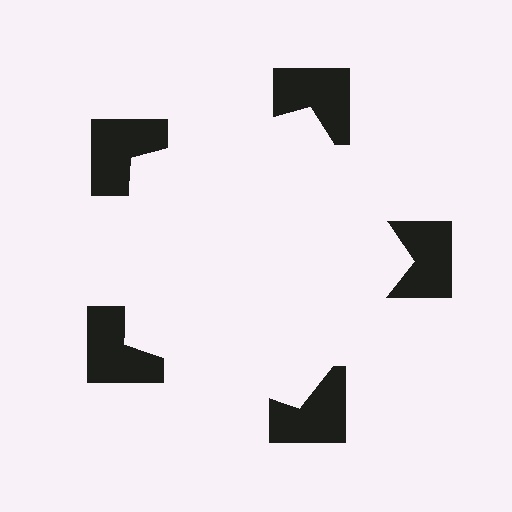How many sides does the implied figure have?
5 sides.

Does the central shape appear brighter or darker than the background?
It typically appears slightly brighter than the background, even though no actual brightness change is drawn.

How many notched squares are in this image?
There are 5 — one at each vertex of the illusory pentagon.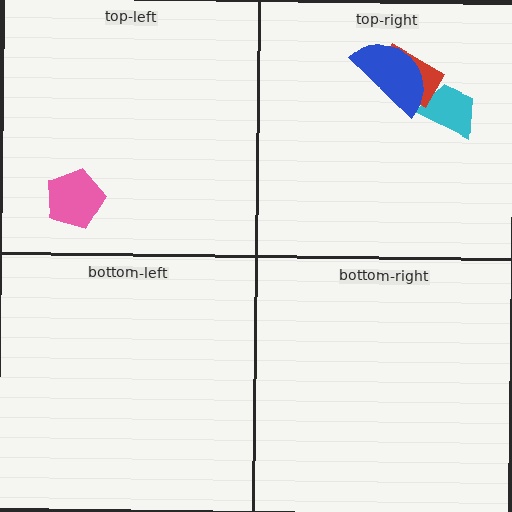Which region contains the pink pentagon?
The top-left region.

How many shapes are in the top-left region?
1.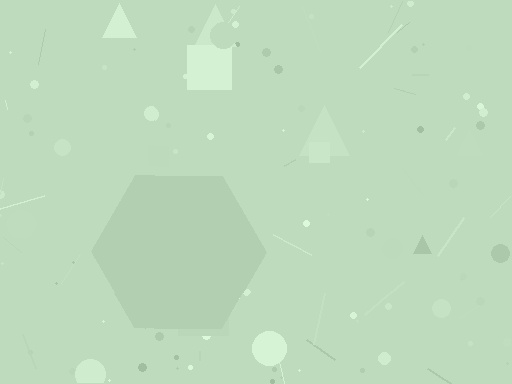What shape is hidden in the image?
A hexagon is hidden in the image.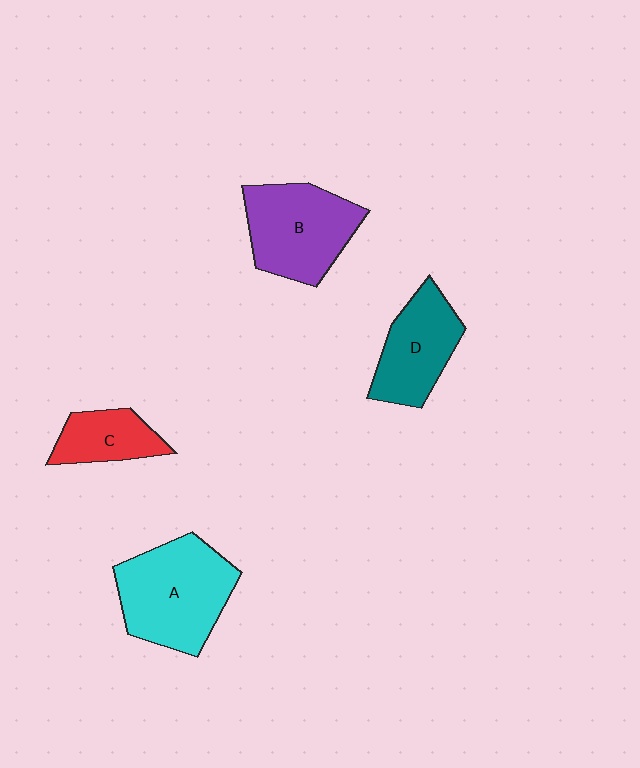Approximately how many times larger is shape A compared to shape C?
Approximately 2.1 times.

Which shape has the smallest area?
Shape C (red).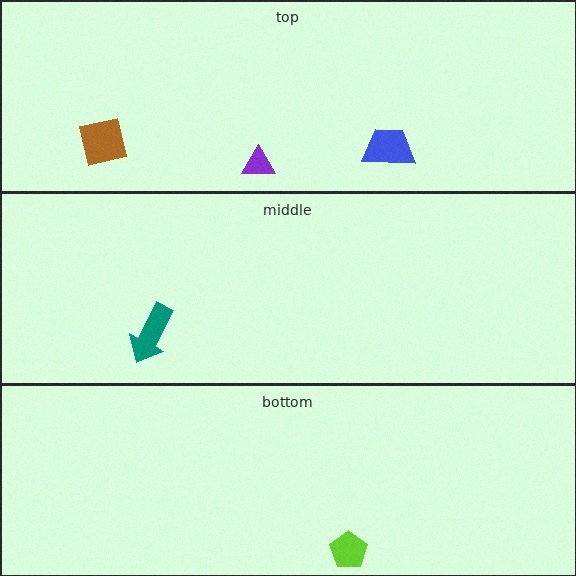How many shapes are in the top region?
3.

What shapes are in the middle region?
The teal arrow.